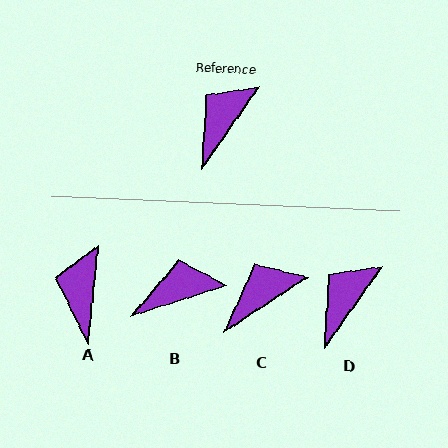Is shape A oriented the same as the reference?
No, it is off by about 29 degrees.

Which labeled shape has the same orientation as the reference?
D.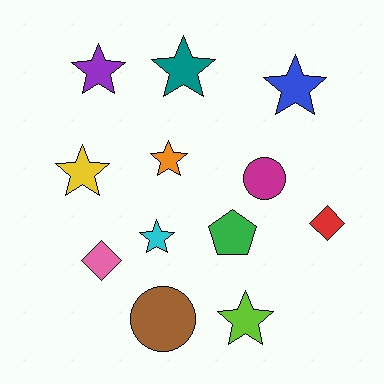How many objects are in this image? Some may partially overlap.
There are 12 objects.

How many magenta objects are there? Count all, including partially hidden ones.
There is 1 magenta object.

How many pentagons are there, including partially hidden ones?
There is 1 pentagon.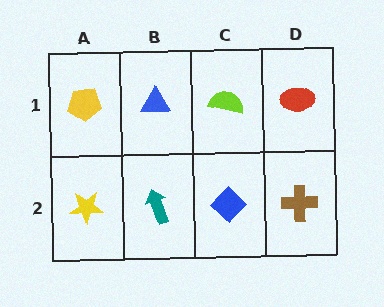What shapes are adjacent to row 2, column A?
A yellow pentagon (row 1, column A), a teal arrow (row 2, column B).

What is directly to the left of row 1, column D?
A lime semicircle.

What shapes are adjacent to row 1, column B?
A teal arrow (row 2, column B), a yellow pentagon (row 1, column A), a lime semicircle (row 1, column C).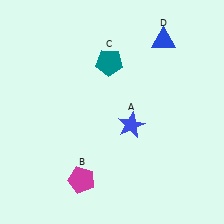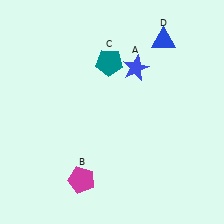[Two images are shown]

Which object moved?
The blue star (A) moved up.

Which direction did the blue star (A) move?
The blue star (A) moved up.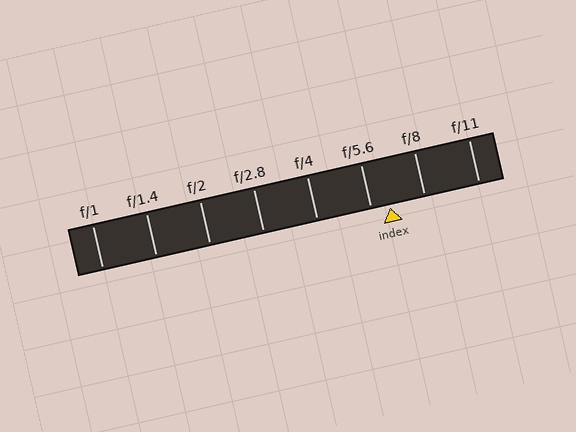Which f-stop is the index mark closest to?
The index mark is closest to f/5.6.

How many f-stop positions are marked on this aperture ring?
There are 8 f-stop positions marked.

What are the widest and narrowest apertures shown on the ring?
The widest aperture shown is f/1 and the narrowest is f/11.